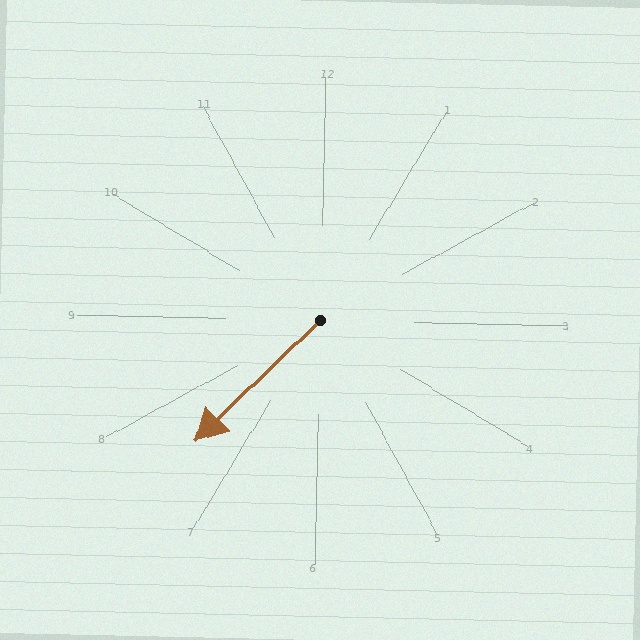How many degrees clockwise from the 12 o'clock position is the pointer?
Approximately 225 degrees.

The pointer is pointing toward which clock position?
Roughly 7 o'clock.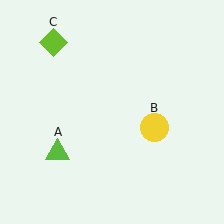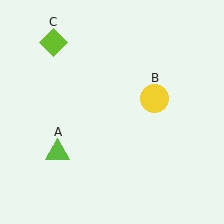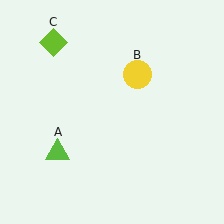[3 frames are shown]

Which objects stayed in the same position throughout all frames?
Lime triangle (object A) and lime diamond (object C) remained stationary.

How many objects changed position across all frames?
1 object changed position: yellow circle (object B).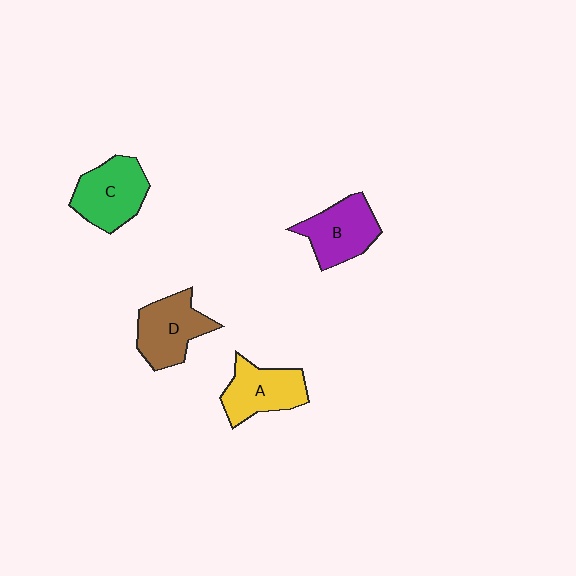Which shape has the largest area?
Shape C (green).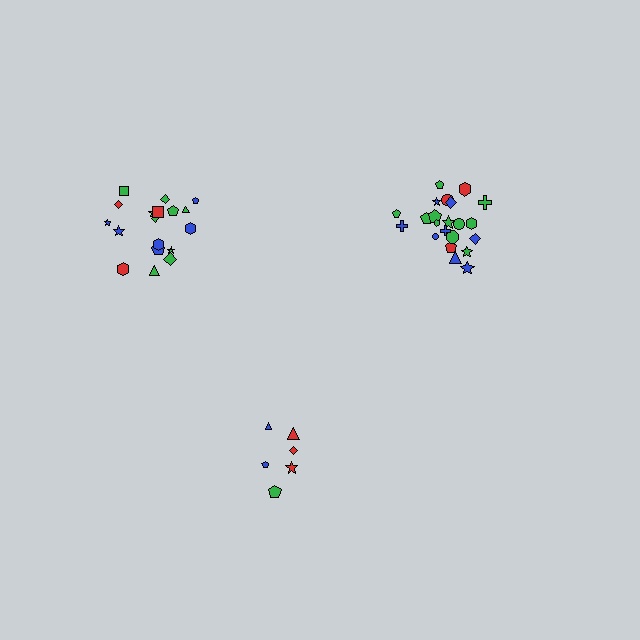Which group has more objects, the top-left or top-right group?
The top-right group.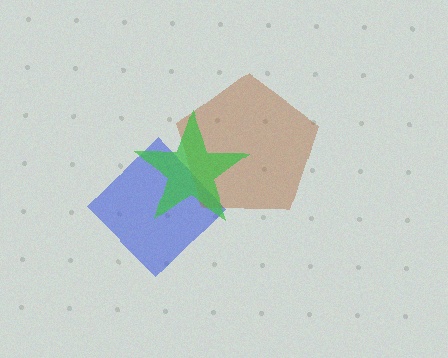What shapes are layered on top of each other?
The layered shapes are: a blue diamond, a brown pentagon, a green star.